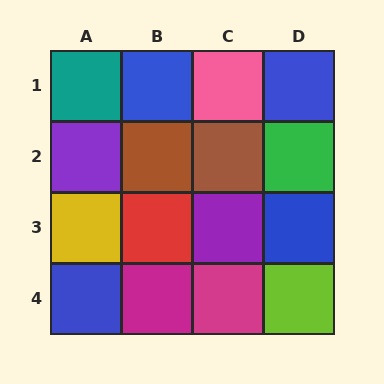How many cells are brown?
2 cells are brown.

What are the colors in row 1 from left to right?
Teal, blue, pink, blue.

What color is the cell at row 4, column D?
Lime.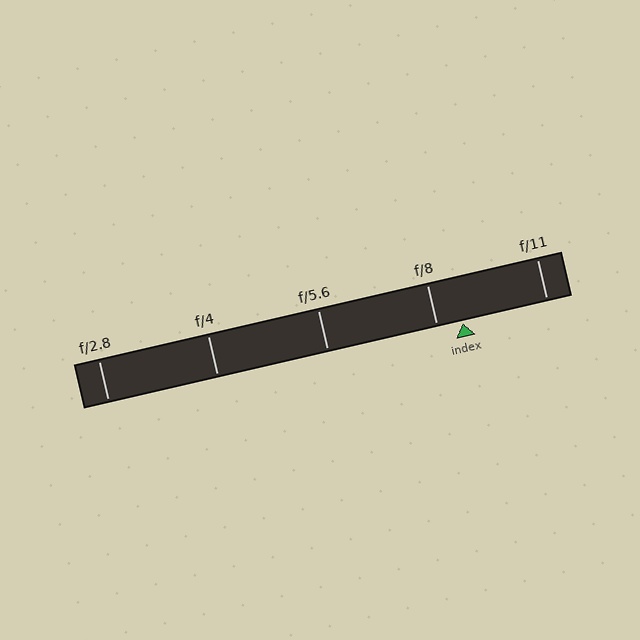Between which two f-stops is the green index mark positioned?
The index mark is between f/8 and f/11.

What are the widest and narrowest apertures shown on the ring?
The widest aperture shown is f/2.8 and the narrowest is f/11.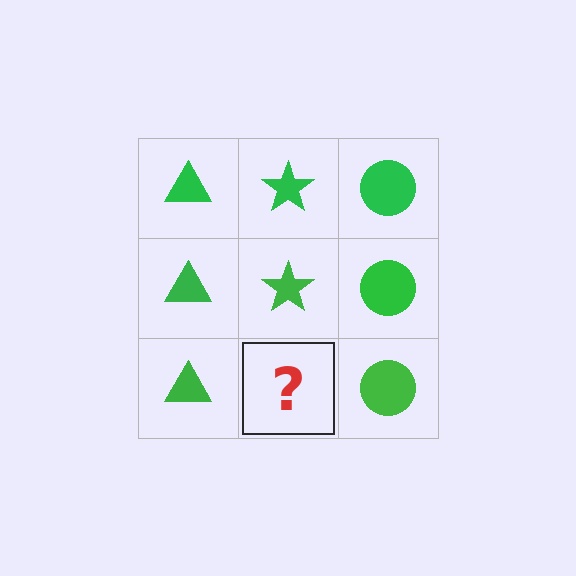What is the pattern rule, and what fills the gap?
The rule is that each column has a consistent shape. The gap should be filled with a green star.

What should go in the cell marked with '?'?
The missing cell should contain a green star.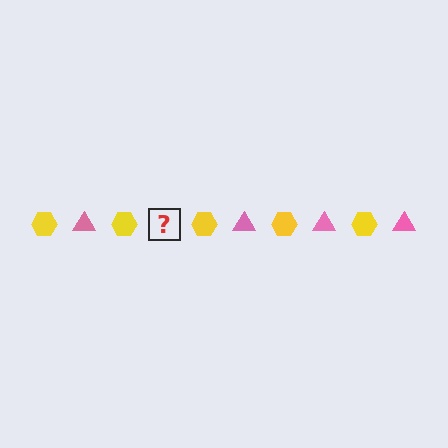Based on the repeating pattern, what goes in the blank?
The blank should be a pink triangle.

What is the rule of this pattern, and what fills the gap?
The rule is that the pattern alternates between yellow hexagon and pink triangle. The gap should be filled with a pink triangle.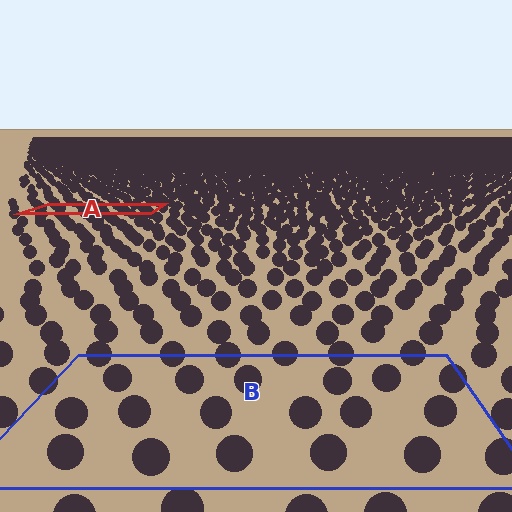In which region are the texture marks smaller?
The texture marks are smaller in region A, because it is farther away.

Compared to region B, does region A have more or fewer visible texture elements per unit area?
Region A has more texture elements per unit area — they are packed more densely because it is farther away.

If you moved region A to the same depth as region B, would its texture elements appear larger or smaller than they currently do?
They would appear larger. At a closer depth, the same texture elements are projected at a bigger on-screen size.